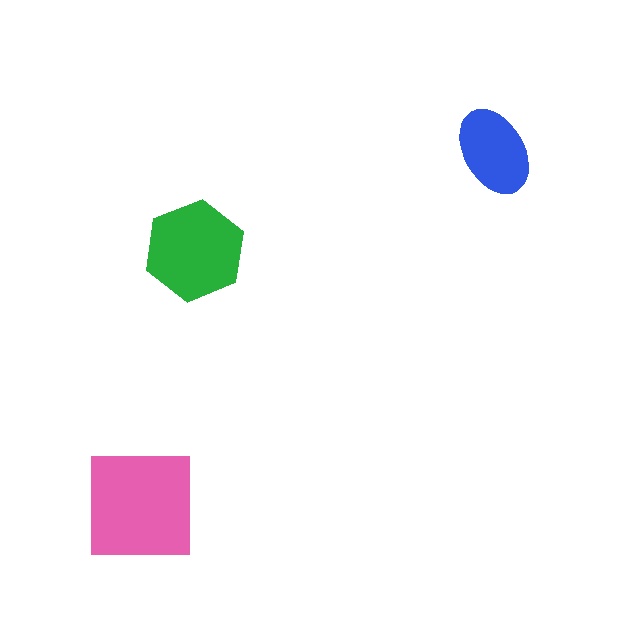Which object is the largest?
The pink square.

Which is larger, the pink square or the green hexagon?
The pink square.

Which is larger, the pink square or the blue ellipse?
The pink square.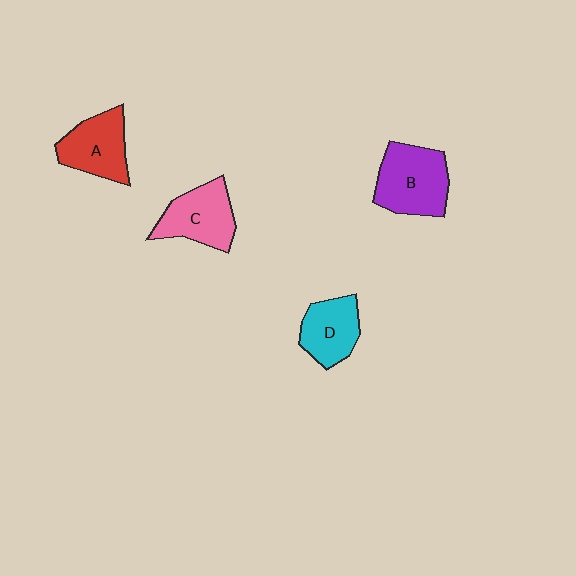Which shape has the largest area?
Shape B (purple).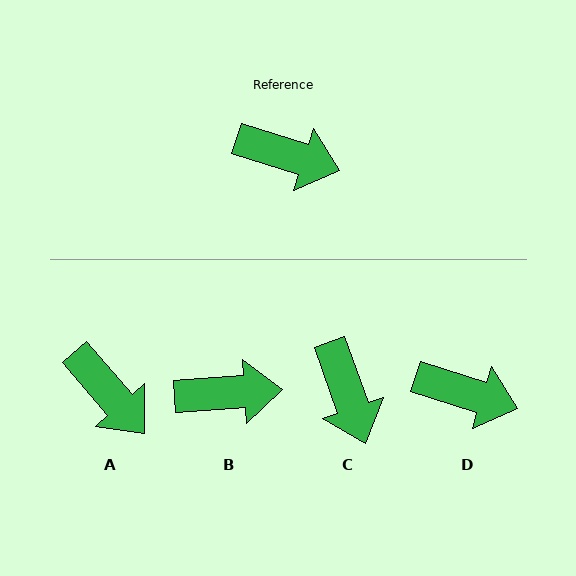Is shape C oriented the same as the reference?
No, it is off by about 53 degrees.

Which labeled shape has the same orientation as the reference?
D.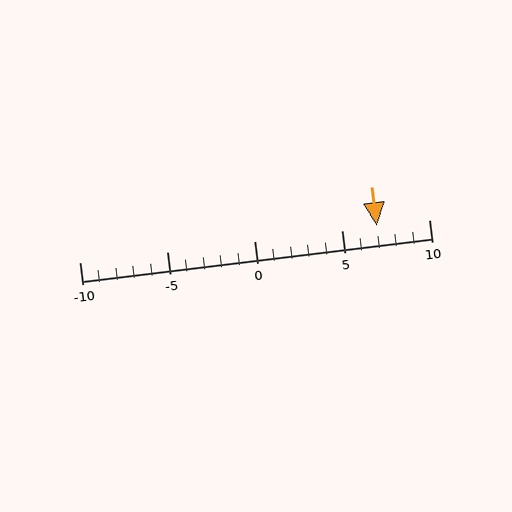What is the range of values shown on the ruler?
The ruler shows values from -10 to 10.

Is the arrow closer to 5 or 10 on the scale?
The arrow is closer to 5.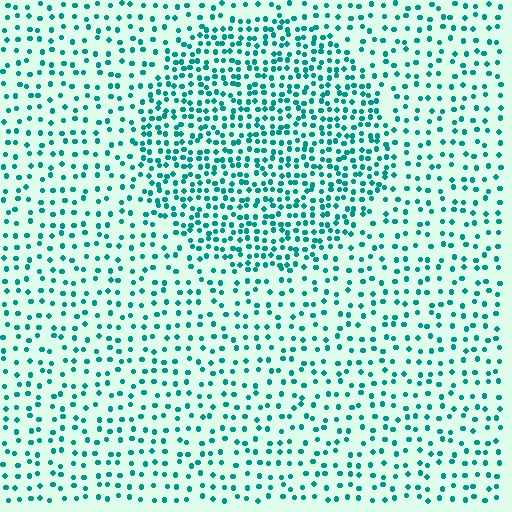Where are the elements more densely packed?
The elements are more densely packed inside the circle boundary.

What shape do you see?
I see a circle.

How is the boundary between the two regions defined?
The boundary is defined by a change in element density (approximately 2.0x ratio). All elements are the same color, size, and shape.